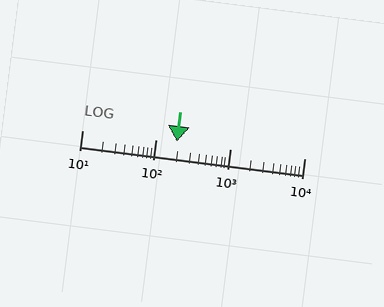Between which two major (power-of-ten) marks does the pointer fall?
The pointer is between 100 and 1000.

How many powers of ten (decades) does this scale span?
The scale spans 3 decades, from 10 to 10000.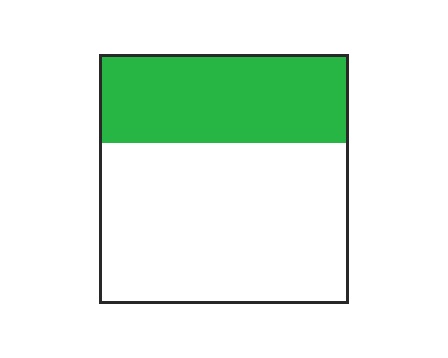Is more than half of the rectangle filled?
No.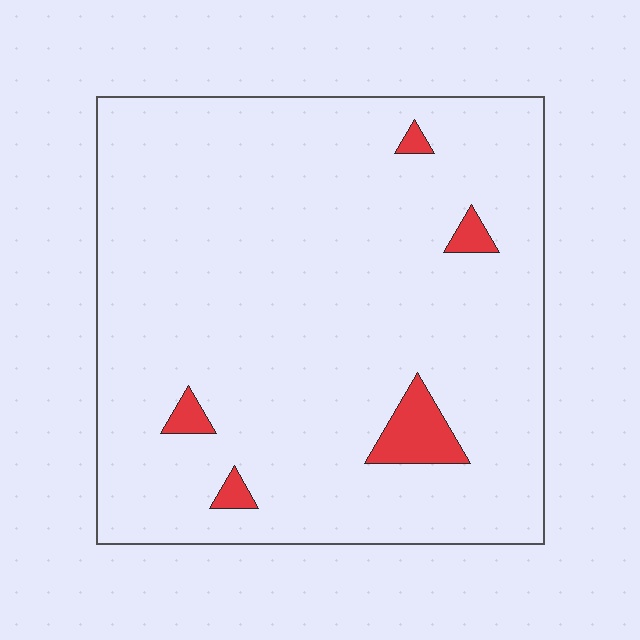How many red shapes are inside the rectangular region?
5.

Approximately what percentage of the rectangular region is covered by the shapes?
Approximately 5%.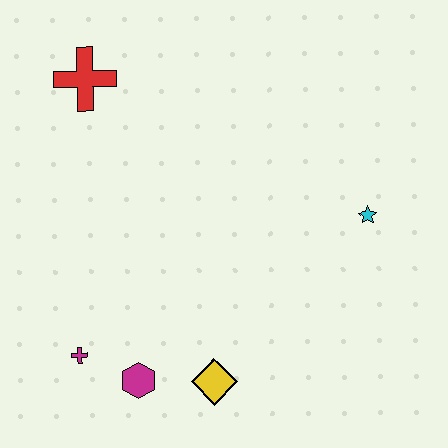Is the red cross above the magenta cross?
Yes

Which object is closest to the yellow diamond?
The magenta hexagon is closest to the yellow diamond.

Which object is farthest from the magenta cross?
The cyan star is farthest from the magenta cross.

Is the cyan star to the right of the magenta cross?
Yes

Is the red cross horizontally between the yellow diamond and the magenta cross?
Yes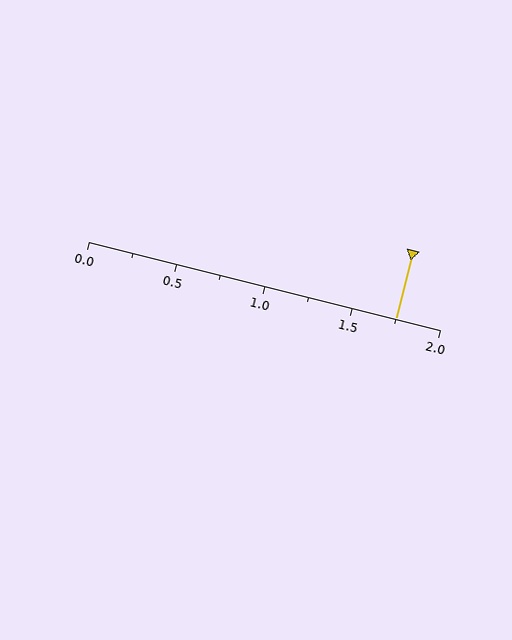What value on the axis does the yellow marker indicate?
The marker indicates approximately 1.75.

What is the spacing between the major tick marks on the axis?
The major ticks are spaced 0.5 apart.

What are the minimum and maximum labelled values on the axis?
The axis runs from 0.0 to 2.0.